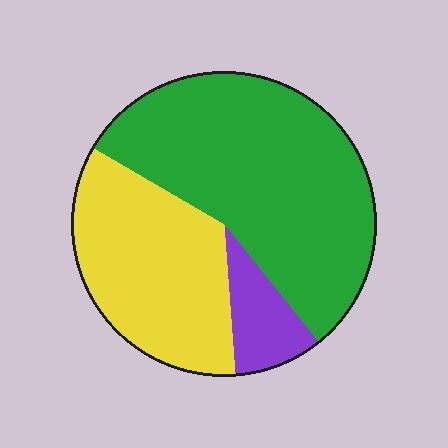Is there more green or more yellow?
Green.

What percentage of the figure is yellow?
Yellow covers roughly 35% of the figure.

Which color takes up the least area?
Purple, at roughly 10%.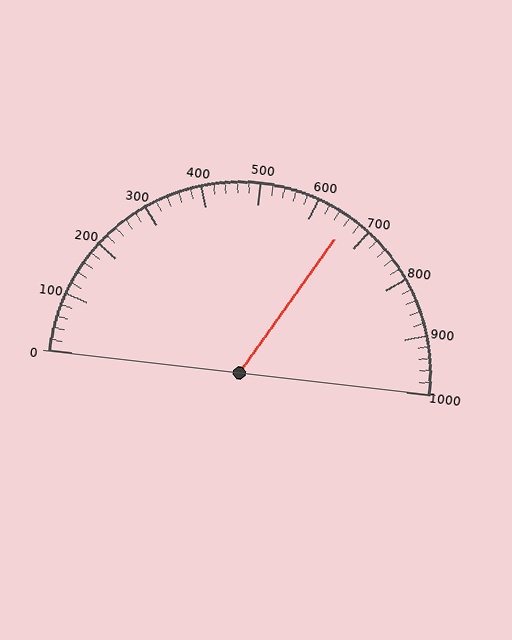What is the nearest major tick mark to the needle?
The nearest major tick mark is 700.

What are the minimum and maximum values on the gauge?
The gauge ranges from 0 to 1000.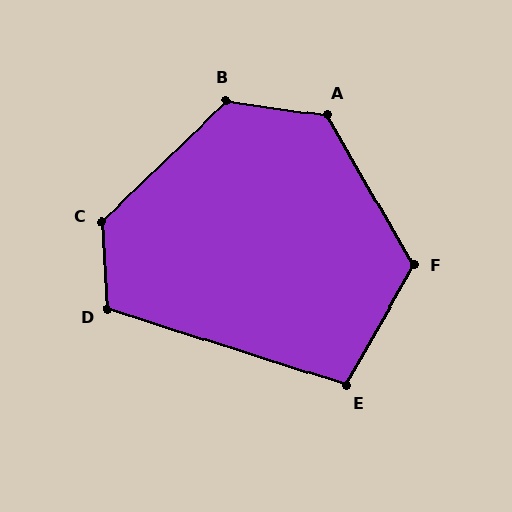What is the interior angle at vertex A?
Approximately 128 degrees (obtuse).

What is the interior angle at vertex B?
Approximately 128 degrees (obtuse).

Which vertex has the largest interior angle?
C, at approximately 130 degrees.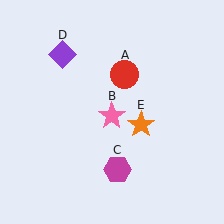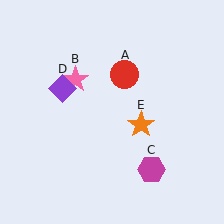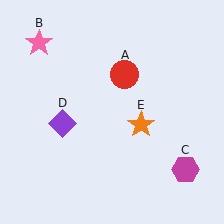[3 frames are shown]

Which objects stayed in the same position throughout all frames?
Red circle (object A) and orange star (object E) remained stationary.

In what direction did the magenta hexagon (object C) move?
The magenta hexagon (object C) moved right.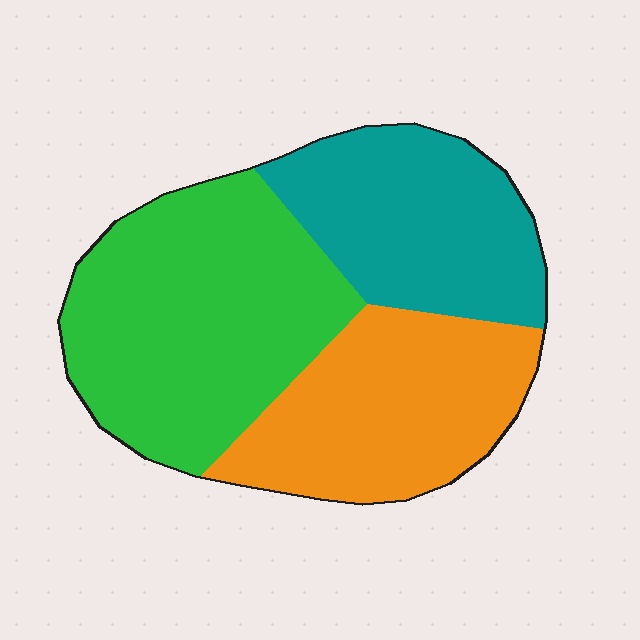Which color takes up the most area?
Green, at roughly 40%.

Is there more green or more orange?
Green.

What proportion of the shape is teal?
Teal takes up about one quarter (1/4) of the shape.